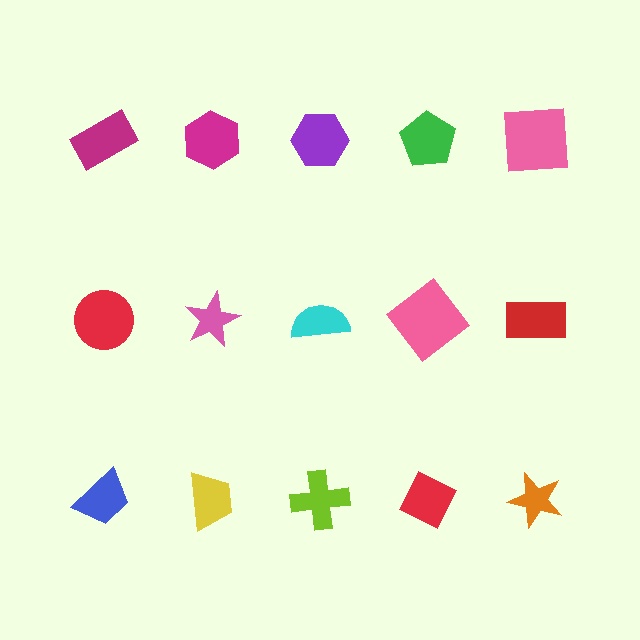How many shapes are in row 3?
5 shapes.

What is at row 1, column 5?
A pink square.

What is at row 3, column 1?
A blue trapezoid.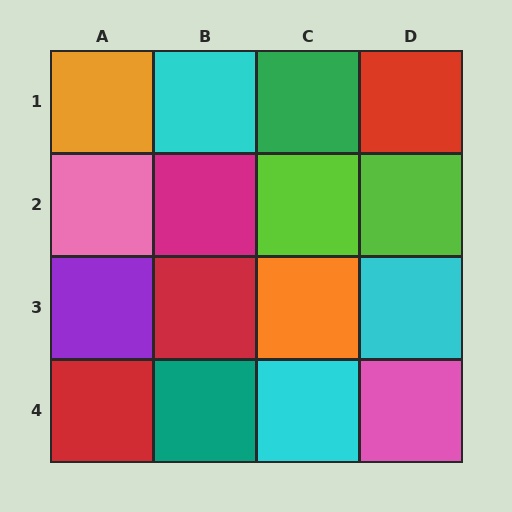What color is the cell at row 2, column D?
Lime.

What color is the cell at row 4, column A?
Red.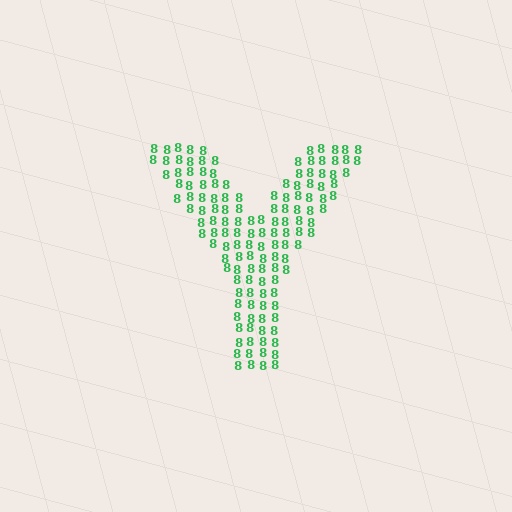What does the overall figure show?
The overall figure shows the letter Y.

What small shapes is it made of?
It is made of small digit 8's.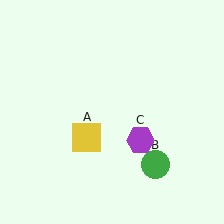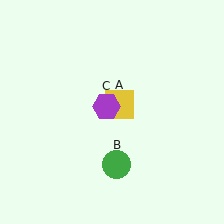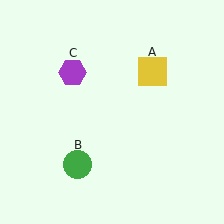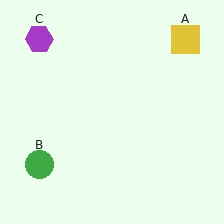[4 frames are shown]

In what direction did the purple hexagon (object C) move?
The purple hexagon (object C) moved up and to the left.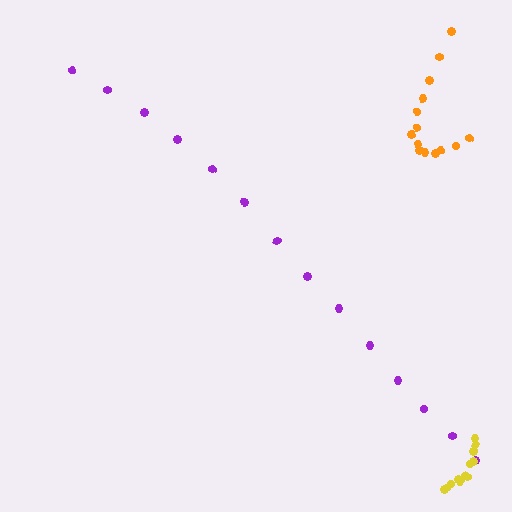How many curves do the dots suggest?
There are 3 distinct paths.